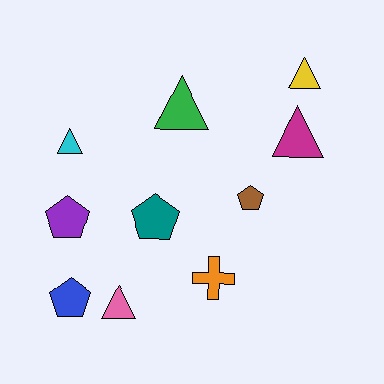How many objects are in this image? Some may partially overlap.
There are 10 objects.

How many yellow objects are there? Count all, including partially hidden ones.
There is 1 yellow object.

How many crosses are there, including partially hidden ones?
There is 1 cross.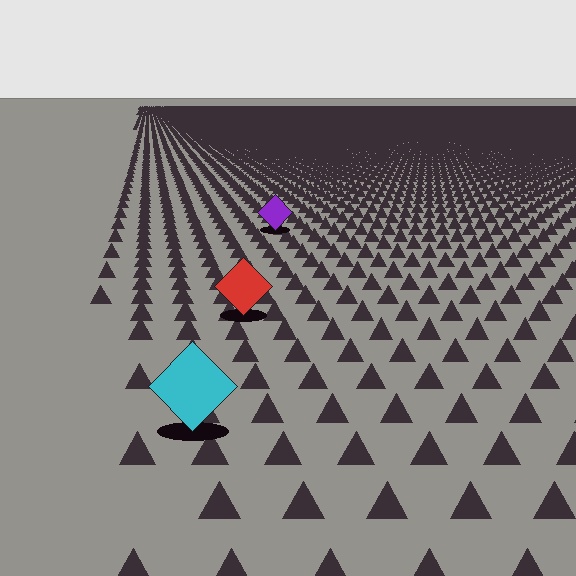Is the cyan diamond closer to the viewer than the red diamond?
Yes. The cyan diamond is closer — you can tell from the texture gradient: the ground texture is coarser near it.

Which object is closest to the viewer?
The cyan diamond is closest. The texture marks near it are larger and more spread out.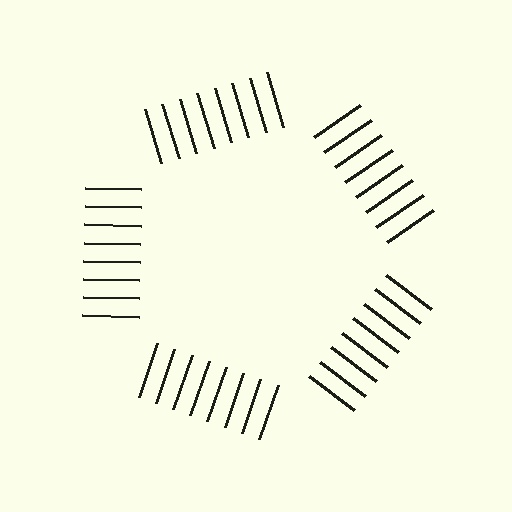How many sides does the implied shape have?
5 sides — the line-ends trace a pentagon.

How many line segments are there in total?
40 — 8 along each of the 5 edges.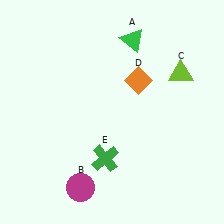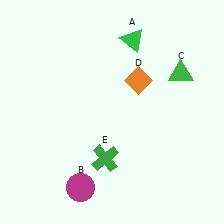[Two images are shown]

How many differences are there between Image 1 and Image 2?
There is 1 difference between the two images.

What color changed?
The triangle (C) changed from lime in Image 1 to green in Image 2.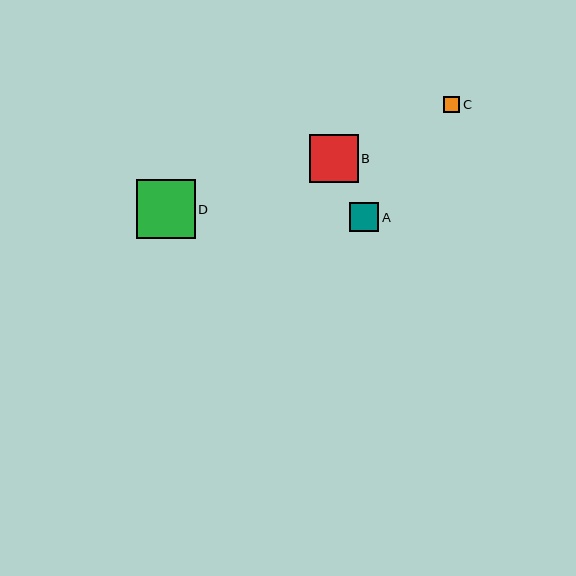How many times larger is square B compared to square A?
Square B is approximately 1.7 times the size of square A.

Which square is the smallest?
Square C is the smallest with a size of approximately 16 pixels.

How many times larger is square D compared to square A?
Square D is approximately 2.0 times the size of square A.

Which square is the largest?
Square D is the largest with a size of approximately 59 pixels.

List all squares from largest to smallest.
From largest to smallest: D, B, A, C.